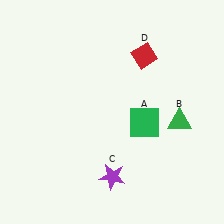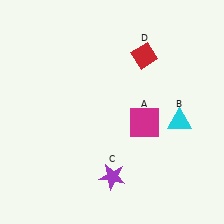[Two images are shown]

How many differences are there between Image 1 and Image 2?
There are 2 differences between the two images.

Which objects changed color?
A changed from green to magenta. B changed from green to cyan.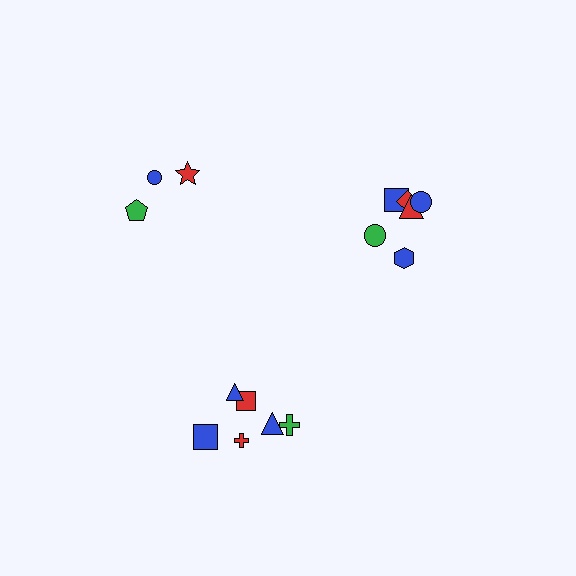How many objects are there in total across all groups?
There are 15 objects.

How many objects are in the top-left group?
There are 3 objects.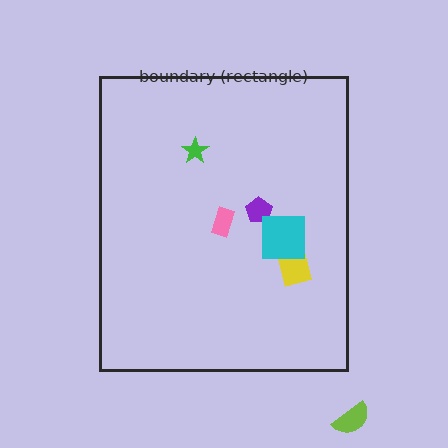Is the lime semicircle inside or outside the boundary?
Outside.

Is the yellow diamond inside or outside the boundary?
Inside.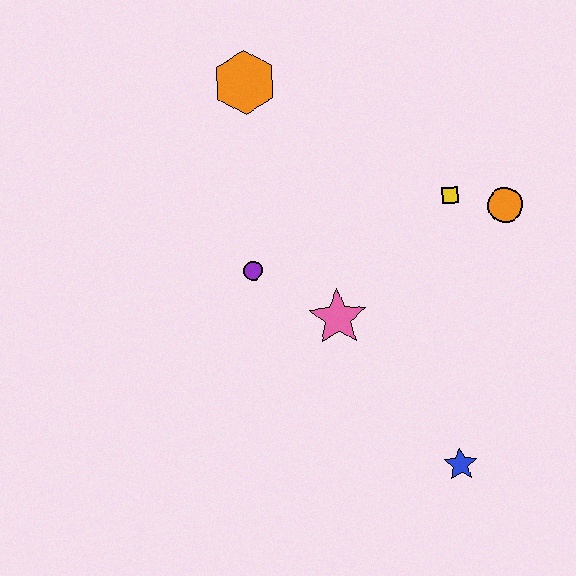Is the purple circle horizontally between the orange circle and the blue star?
No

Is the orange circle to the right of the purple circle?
Yes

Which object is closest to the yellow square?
The orange circle is closest to the yellow square.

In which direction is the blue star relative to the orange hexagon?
The blue star is below the orange hexagon.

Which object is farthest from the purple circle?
The blue star is farthest from the purple circle.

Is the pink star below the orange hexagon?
Yes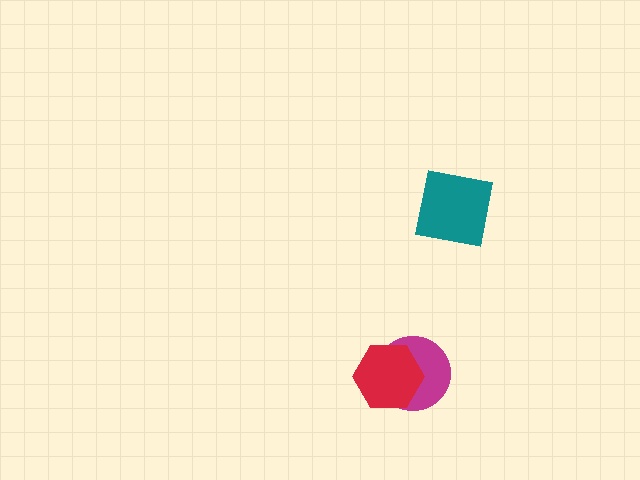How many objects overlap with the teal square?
0 objects overlap with the teal square.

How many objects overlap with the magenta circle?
1 object overlaps with the magenta circle.